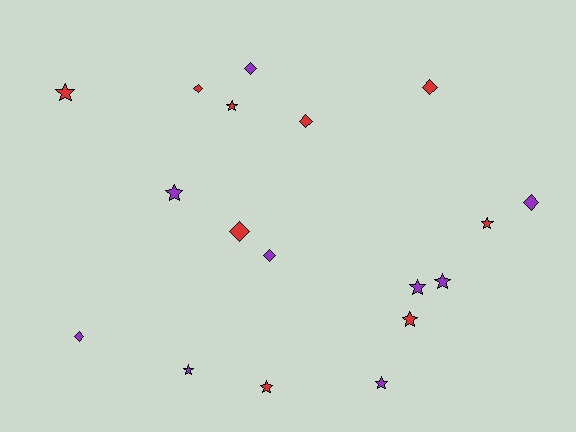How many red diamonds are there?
There are 4 red diamonds.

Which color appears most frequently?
Red, with 9 objects.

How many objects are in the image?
There are 18 objects.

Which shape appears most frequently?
Star, with 10 objects.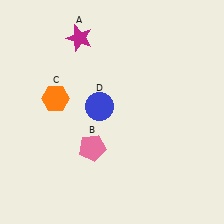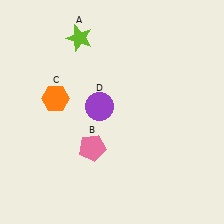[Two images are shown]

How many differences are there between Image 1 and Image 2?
There are 2 differences between the two images.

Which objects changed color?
A changed from magenta to lime. D changed from blue to purple.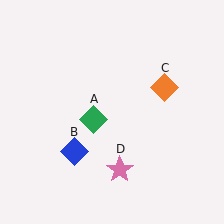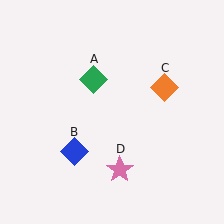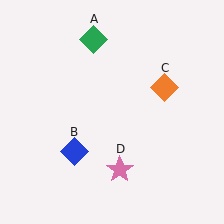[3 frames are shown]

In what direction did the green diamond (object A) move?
The green diamond (object A) moved up.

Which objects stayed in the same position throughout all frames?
Blue diamond (object B) and orange diamond (object C) and pink star (object D) remained stationary.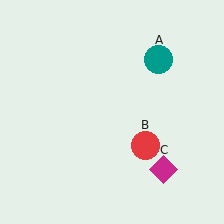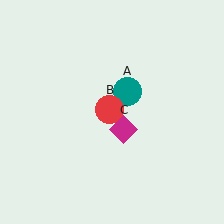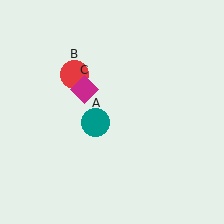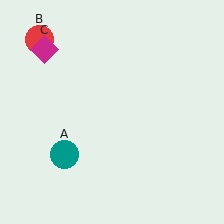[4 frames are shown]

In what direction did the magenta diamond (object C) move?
The magenta diamond (object C) moved up and to the left.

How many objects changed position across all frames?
3 objects changed position: teal circle (object A), red circle (object B), magenta diamond (object C).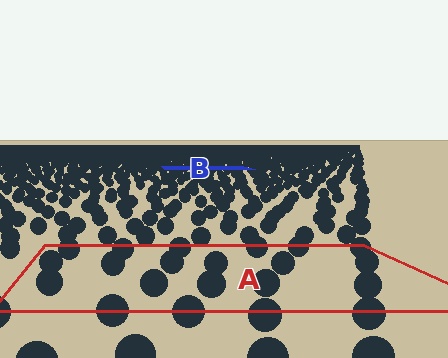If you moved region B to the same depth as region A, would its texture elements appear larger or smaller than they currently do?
They would appear larger. At a closer depth, the same texture elements are projected at a bigger on-screen size.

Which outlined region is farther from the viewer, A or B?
Region B is farther from the viewer — the texture elements inside it appear smaller and more densely packed.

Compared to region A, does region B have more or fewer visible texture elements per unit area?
Region B has more texture elements per unit area — they are packed more densely because it is farther away.